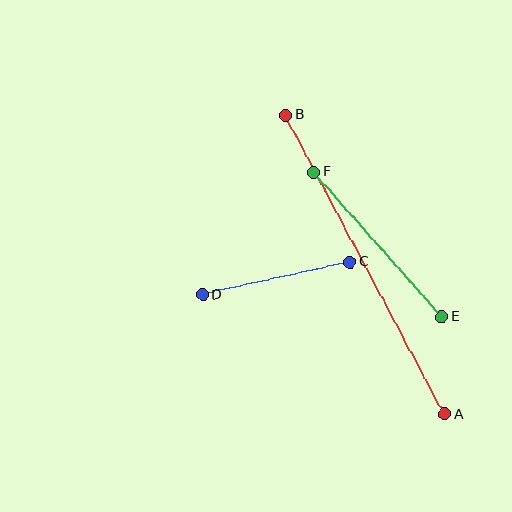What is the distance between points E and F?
The distance is approximately 193 pixels.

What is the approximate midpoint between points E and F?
The midpoint is at approximately (378, 244) pixels.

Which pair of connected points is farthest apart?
Points A and B are farthest apart.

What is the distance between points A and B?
The distance is approximately 339 pixels.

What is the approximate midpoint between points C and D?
The midpoint is at approximately (276, 278) pixels.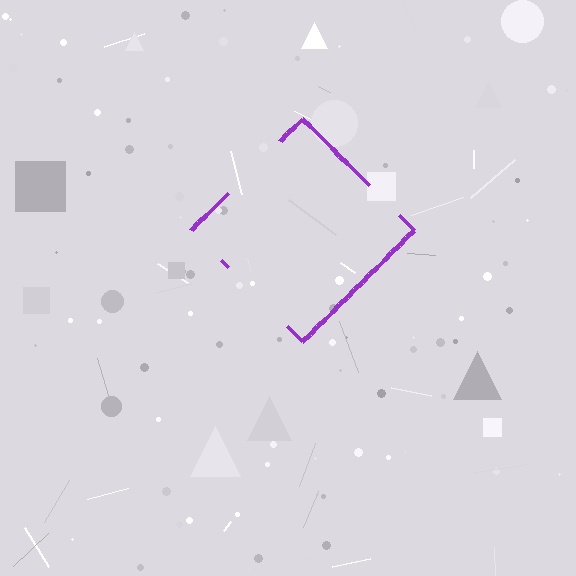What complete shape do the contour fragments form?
The contour fragments form a diamond.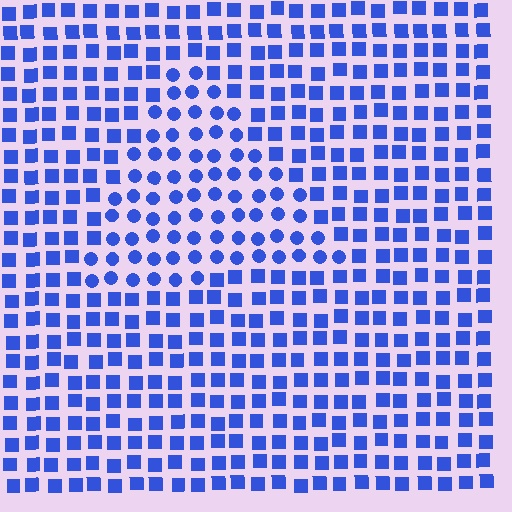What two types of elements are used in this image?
The image uses circles inside the triangle region and squares outside it.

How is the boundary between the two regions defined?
The boundary is defined by a change in element shape: circles inside vs. squares outside. All elements share the same color and spacing.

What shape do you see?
I see a triangle.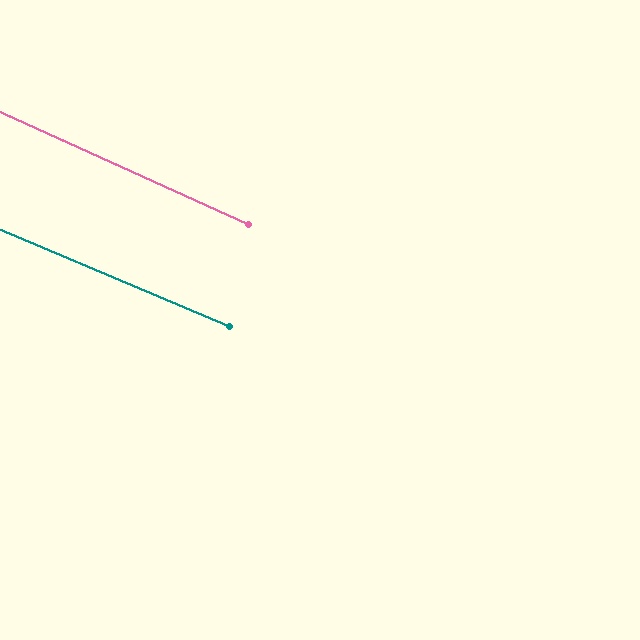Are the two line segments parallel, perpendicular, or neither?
Parallel — their directions differ by only 1.4°.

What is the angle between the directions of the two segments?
Approximately 1 degree.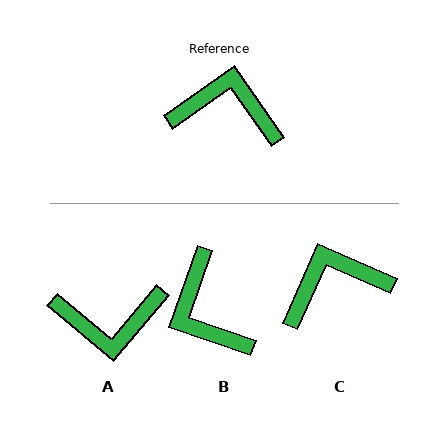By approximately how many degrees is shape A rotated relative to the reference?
Approximately 165 degrees clockwise.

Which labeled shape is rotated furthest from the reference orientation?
A, about 165 degrees away.